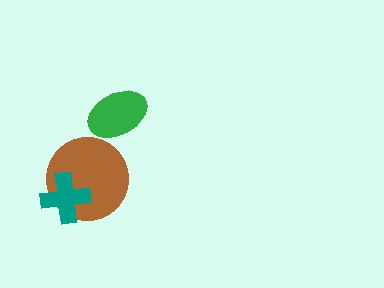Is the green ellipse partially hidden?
No, no other shape covers it.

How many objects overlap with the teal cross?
1 object overlaps with the teal cross.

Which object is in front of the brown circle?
The teal cross is in front of the brown circle.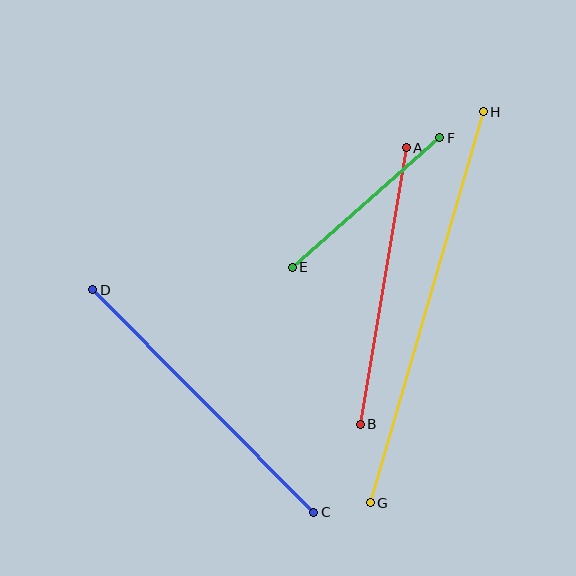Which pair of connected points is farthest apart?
Points G and H are farthest apart.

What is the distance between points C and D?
The distance is approximately 314 pixels.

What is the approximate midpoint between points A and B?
The midpoint is at approximately (383, 286) pixels.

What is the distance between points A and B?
The distance is approximately 281 pixels.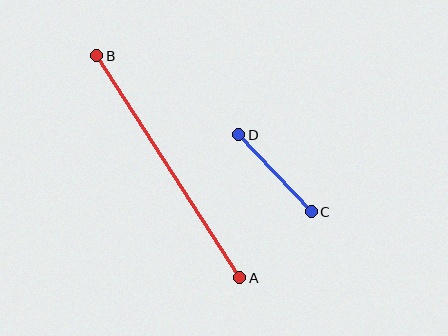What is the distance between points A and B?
The distance is approximately 264 pixels.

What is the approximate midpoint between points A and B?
The midpoint is at approximately (168, 167) pixels.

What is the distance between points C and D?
The distance is approximately 106 pixels.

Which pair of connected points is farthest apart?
Points A and B are farthest apart.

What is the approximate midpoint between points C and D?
The midpoint is at approximately (275, 173) pixels.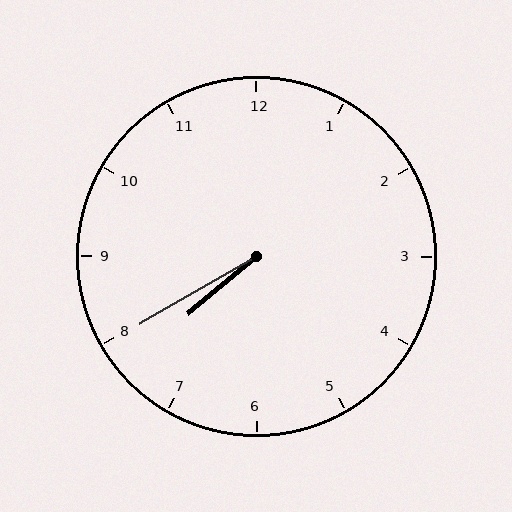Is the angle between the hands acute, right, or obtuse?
It is acute.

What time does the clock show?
7:40.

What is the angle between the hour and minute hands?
Approximately 10 degrees.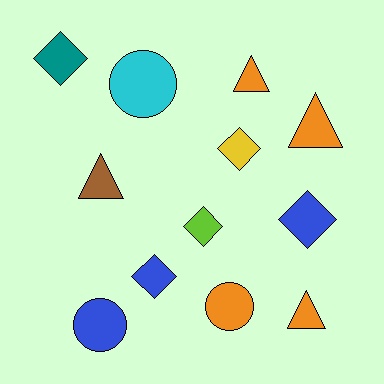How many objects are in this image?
There are 12 objects.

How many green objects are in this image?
There are no green objects.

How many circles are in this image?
There are 3 circles.